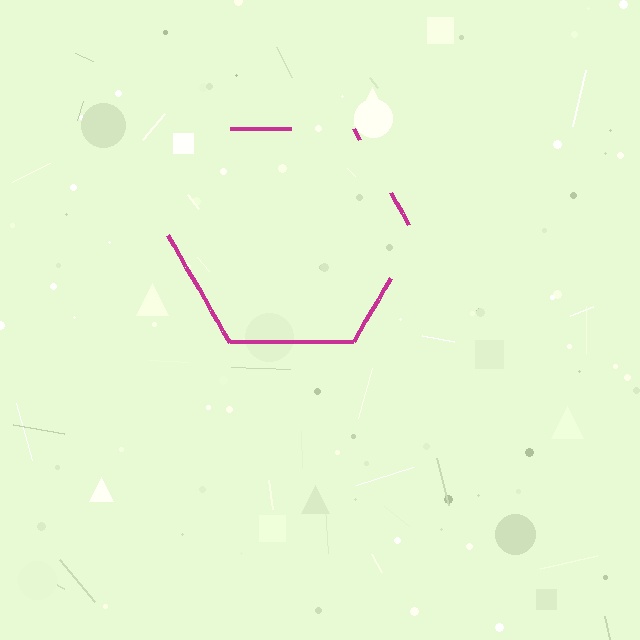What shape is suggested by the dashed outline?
The dashed outline suggests a hexagon.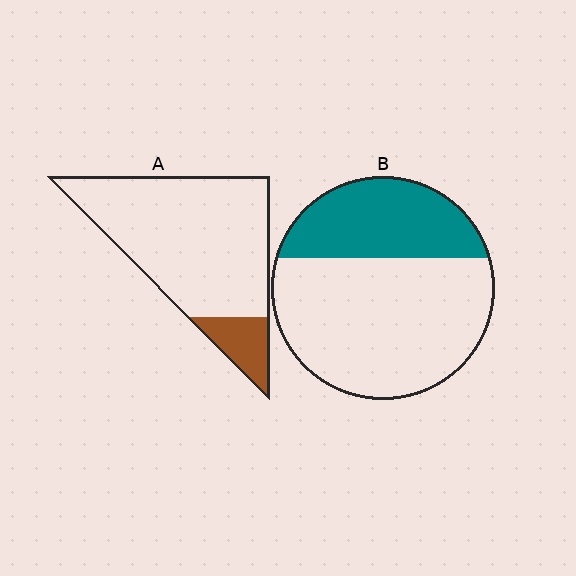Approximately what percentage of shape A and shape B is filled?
A is approximately 15% and B is approximately 35%.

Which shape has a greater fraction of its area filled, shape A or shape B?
Shape B.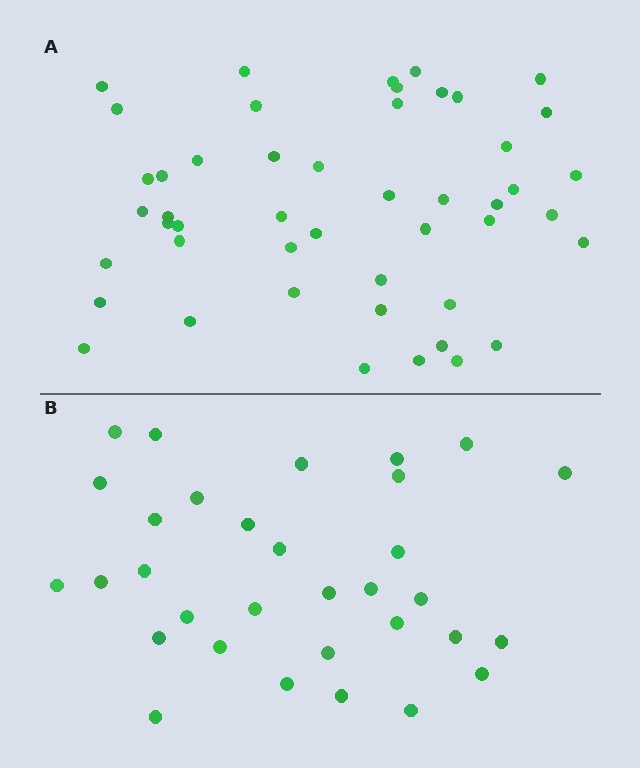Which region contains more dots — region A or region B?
Region A (the top region) has more dots.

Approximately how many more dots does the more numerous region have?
Region A has approximately 15 more dots than region B.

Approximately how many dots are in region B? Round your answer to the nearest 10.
About 30 dots. (The exact count is 32, which rounds to 30.)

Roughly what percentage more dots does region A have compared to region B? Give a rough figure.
About 50% more.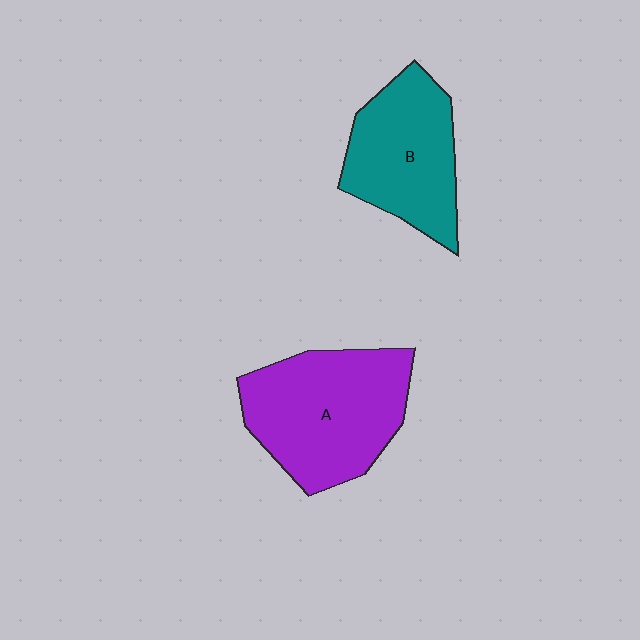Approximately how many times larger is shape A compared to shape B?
Approximately 1.3 times.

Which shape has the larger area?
Shape A (purple).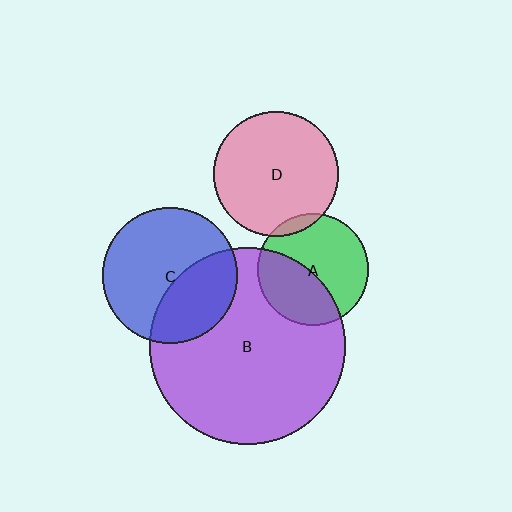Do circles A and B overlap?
Yes.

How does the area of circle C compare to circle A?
Approximately 1.5 times.